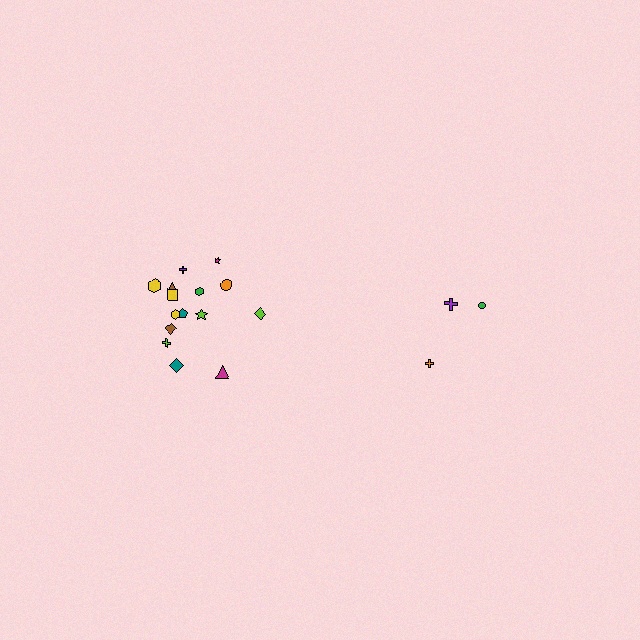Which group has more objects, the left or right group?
The left group.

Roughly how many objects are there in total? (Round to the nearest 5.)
Roughly 20 objects in total.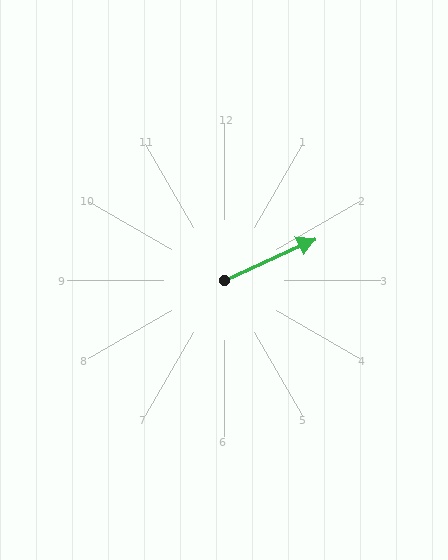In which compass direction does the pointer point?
Northeast.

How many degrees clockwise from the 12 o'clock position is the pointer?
Approximately 65 degrees.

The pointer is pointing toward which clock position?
Roughly 2 o'clock.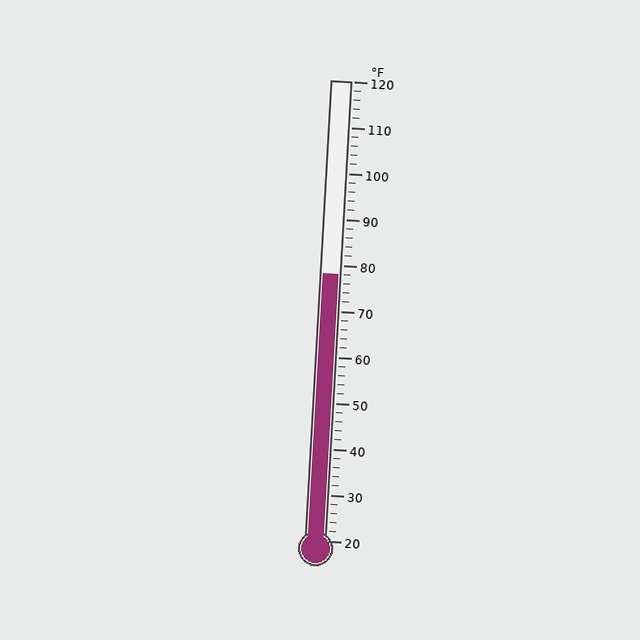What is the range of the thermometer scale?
The thermometer scale ranges from 20°F to 120°F.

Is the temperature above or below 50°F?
The temperature is above 50°F.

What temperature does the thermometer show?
The thermometer shows approximately 78°F.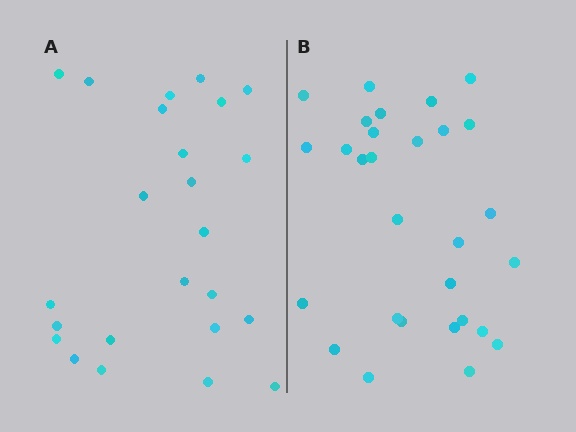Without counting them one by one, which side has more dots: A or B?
Region B (the right region) has more dots.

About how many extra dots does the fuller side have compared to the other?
Region B has about 5 more dots than region A.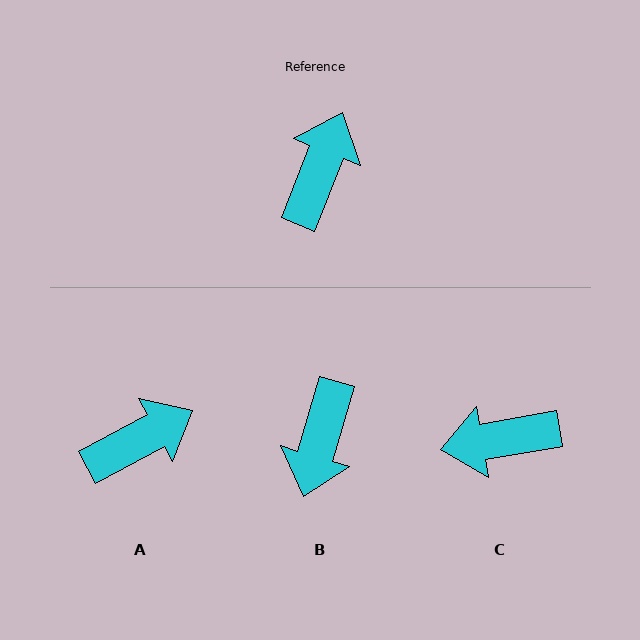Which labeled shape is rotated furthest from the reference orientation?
B, about 175 degrees away.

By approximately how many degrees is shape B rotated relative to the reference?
Approximately 175 degrees clockwise.